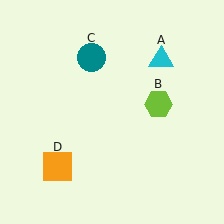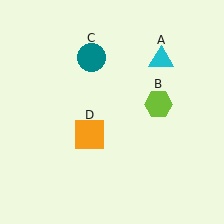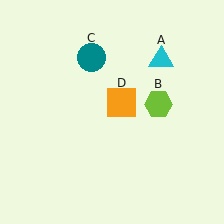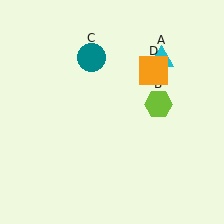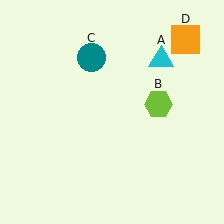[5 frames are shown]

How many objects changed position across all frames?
1 object changed position: orange square (object D).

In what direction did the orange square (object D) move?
The orange square (object D) moved up and to the right.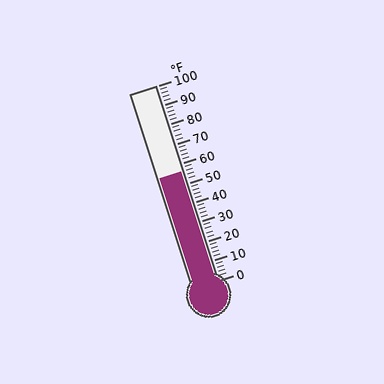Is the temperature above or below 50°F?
The temperature is above 50°F.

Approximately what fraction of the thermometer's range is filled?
The thermometer is filled to approximately 55% of its range.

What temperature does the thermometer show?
The thermometer shows approximately 56°F.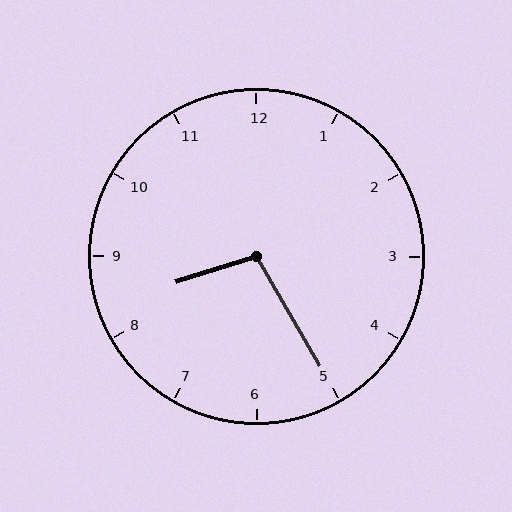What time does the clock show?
8:25.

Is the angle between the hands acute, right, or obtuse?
It is obtuse.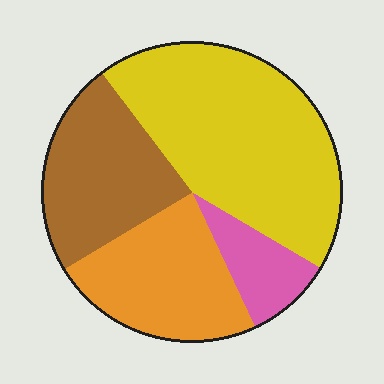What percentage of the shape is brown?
Brown takes up less than a quarter of the shape.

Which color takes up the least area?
Pink, at roughly 10%.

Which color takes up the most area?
Yellow, at roughly 45%.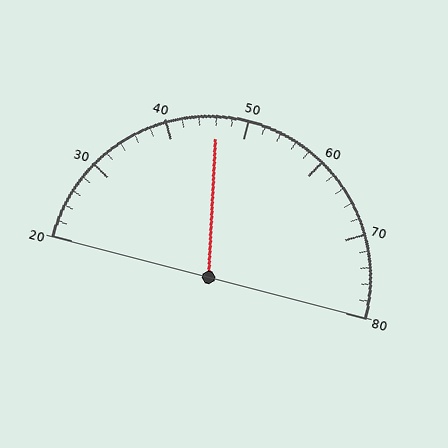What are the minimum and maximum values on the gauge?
The gauge ranges from 20 to 80.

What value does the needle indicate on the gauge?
The needle indicates approximately 46.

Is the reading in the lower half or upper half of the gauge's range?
The reading is in the lower half of the range (20 to 80).